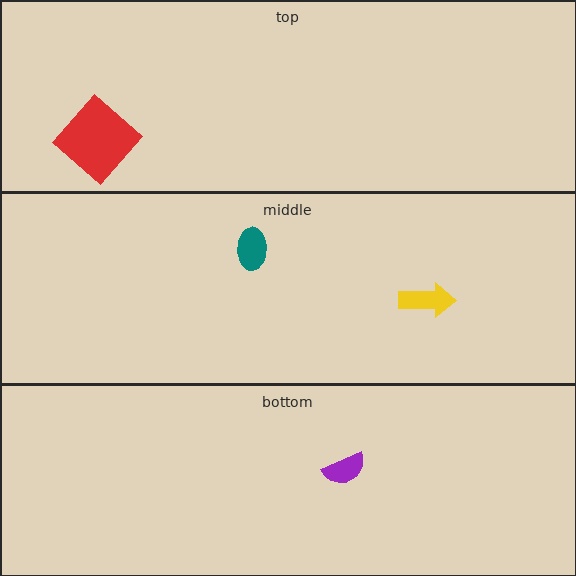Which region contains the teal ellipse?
The middle region.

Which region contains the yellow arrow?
The middle region.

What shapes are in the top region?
The red diamond.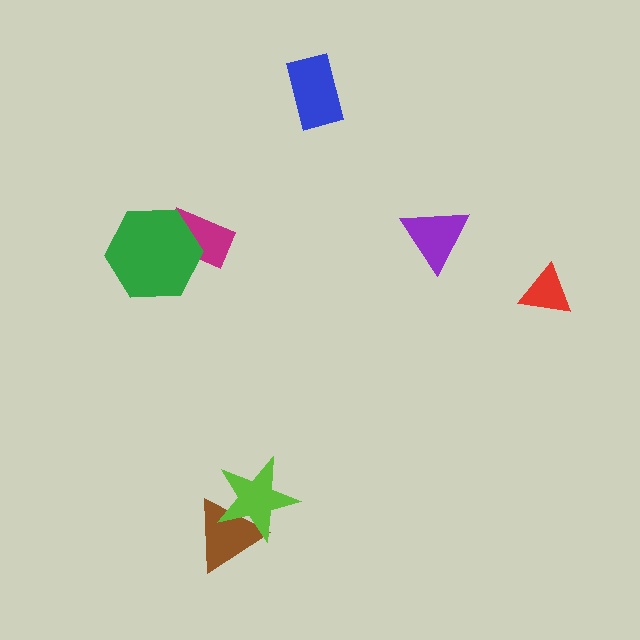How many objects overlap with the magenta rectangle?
1 object overlaps with the magenta rectangle.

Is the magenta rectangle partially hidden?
Yes, it is partially covered by another shape.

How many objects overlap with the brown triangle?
1 object overlaps with the brown triangle.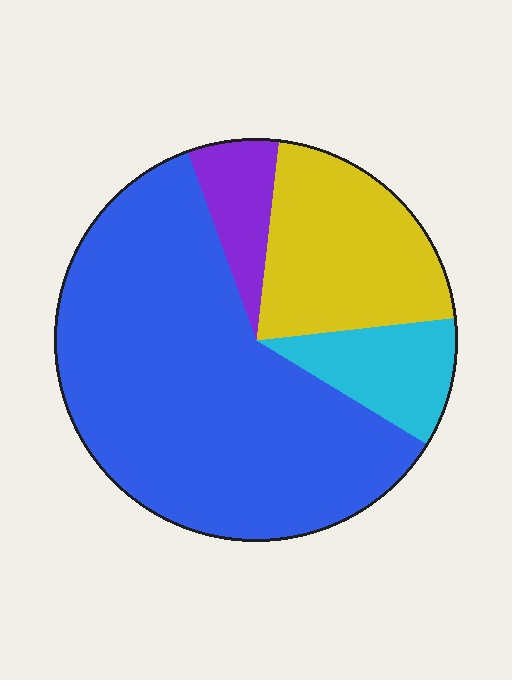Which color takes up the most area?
Blue, at roughly 60%.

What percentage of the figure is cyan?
Cyan takes up about one tenth (1/10) of the figure.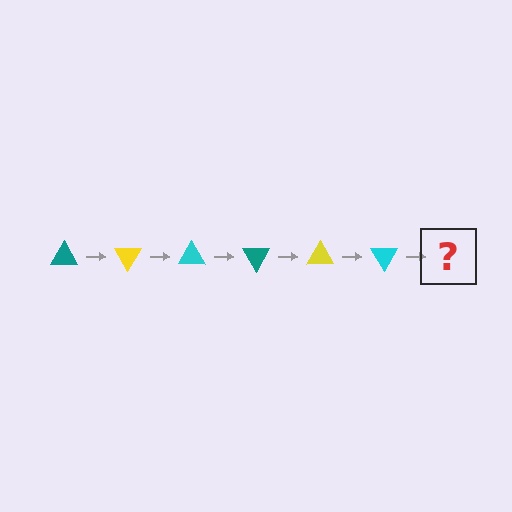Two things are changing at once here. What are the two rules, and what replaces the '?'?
The two rules are that it rotates 60 degrees each step and the color cycles through teal, yellow, and cyan. The '?' should be a teal triangle, rotated 360 degrees from the start.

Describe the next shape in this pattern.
It should be a teal triangle, rotated 360 degrees from the start.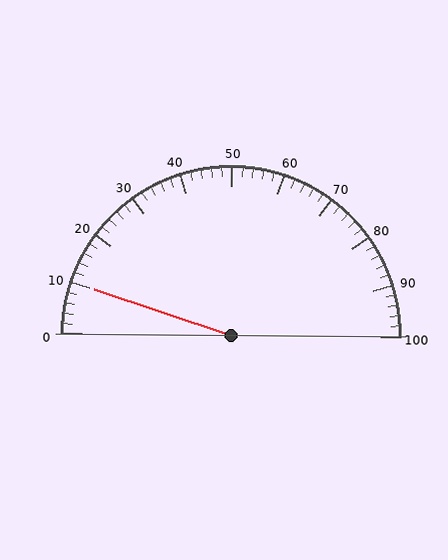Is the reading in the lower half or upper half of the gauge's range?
The reading is in the lower half of the range (0 to 100).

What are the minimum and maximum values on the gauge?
The gauge ranges from 0 to 100.